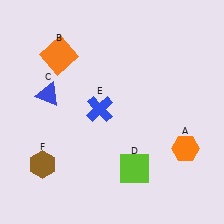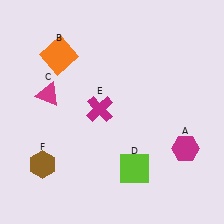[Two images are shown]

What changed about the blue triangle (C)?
In Image 1, C is blue. In Image 2, it changed to magenta.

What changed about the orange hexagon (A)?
In Image 1, A is orange. In Image 2, it changed to magenta.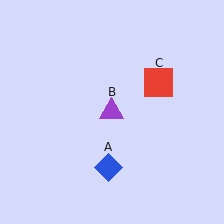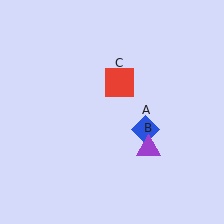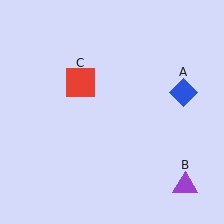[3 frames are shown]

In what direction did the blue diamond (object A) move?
The blue diamond (object A) moved up and to the right.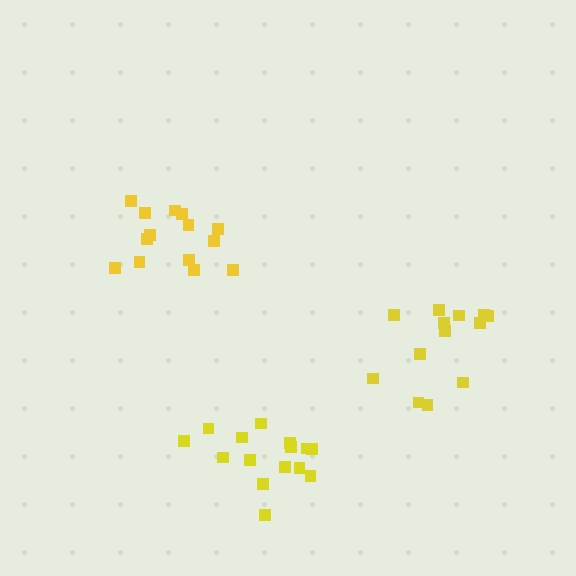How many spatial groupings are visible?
There are 3 spatial groupings.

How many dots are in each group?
Group 1: 13 dots, Group 2: 15 dots, Group 3: 14 dots (42 total).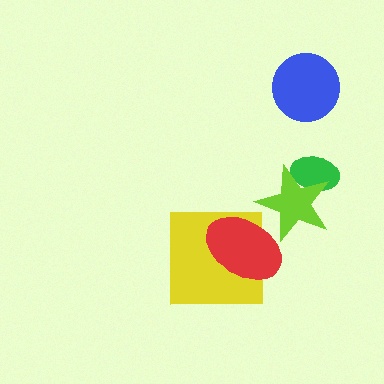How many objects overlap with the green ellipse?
1 object overlaps with the green ellipse.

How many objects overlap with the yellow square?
1 object overlaps with the yellow square.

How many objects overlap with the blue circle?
0 objects overlap with the blue circle.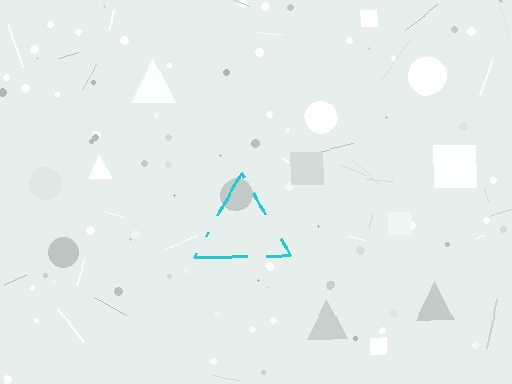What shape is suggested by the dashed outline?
The dashed outline suggests a triangle.